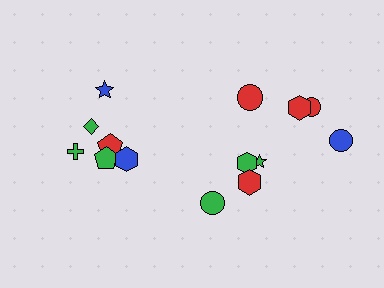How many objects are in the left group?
There are 6 objects.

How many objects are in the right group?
There are 8 objects.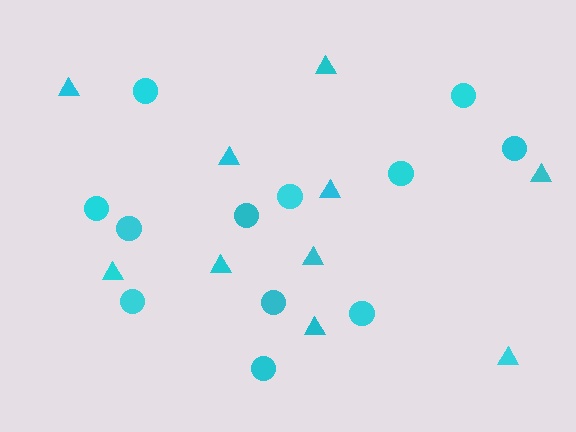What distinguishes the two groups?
There are 2 groups: one group of circles (12) and one group of triangles (10).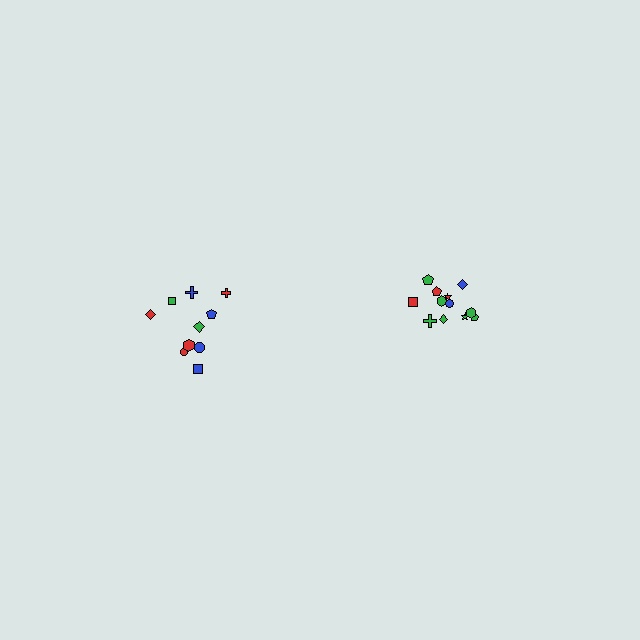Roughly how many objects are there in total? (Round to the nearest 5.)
Roughly 20 objects in total.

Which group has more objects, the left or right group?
The right group.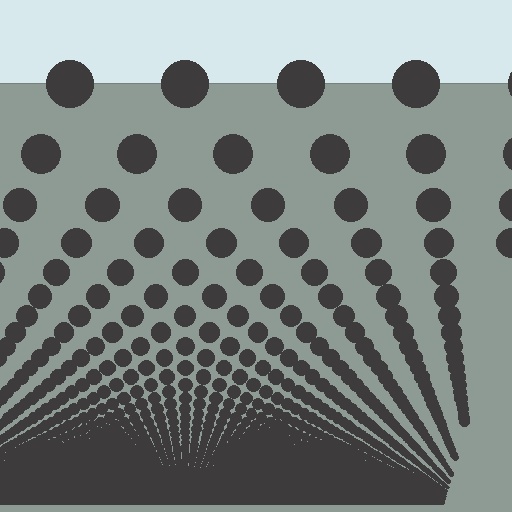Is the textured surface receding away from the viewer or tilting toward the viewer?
The surface appears to tilt toward the viewer. Texture elements get larger and sparser toward the top.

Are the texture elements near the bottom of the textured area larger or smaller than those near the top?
Smaller. The gradient is inverted — elements near the bottom are smaller and denser.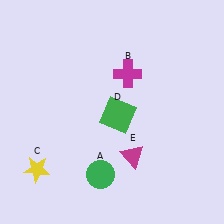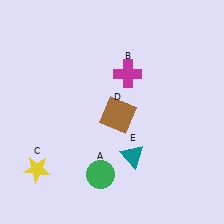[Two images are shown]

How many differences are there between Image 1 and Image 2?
There are 2 differences between the two images.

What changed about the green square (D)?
In Image 1, D is green. In Image 2, it changed to brown.